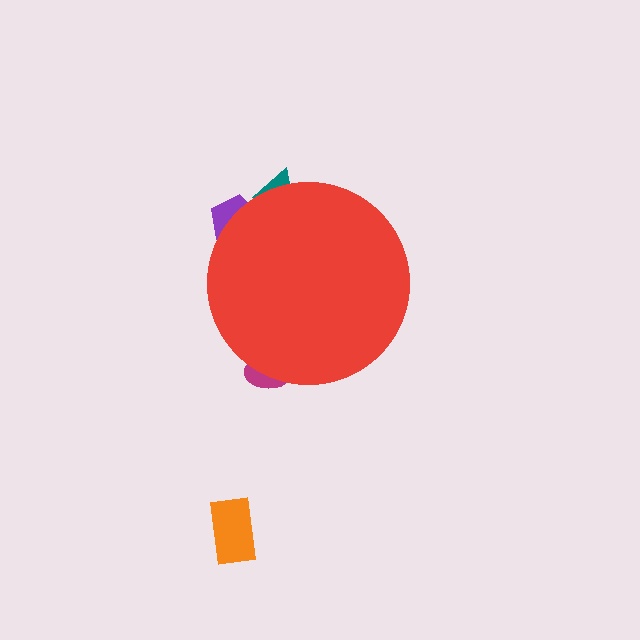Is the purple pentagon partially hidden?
Yes, the purple pentagon is partially hidden behind the red circle.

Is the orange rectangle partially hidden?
No, the orange rectangle is fully visible.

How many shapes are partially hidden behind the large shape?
3 shapes are partially hidden.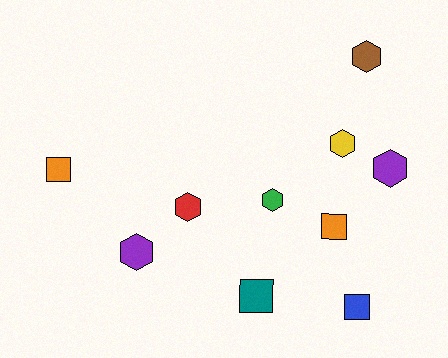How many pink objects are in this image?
There are no pink objects.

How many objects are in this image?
There are 10 objects.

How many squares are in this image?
There are 4 squares.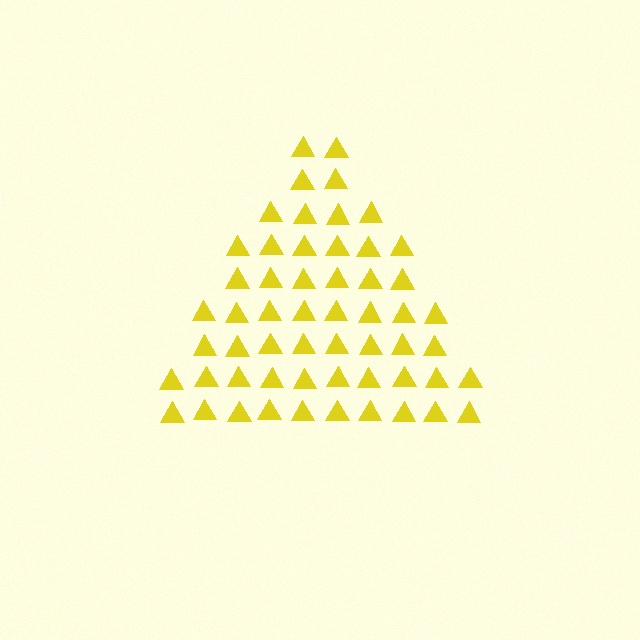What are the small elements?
The small elements are triangles.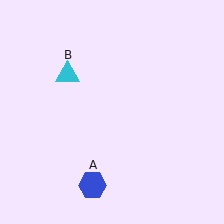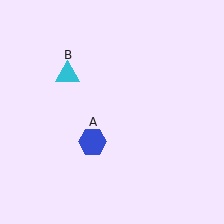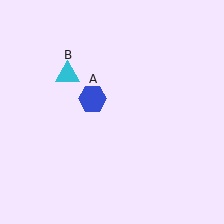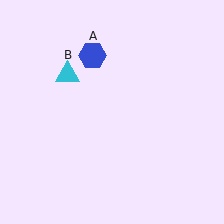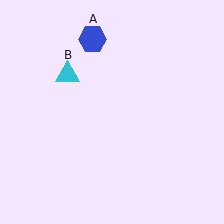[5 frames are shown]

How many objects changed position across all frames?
1 object changed position: blue hexagon (object A).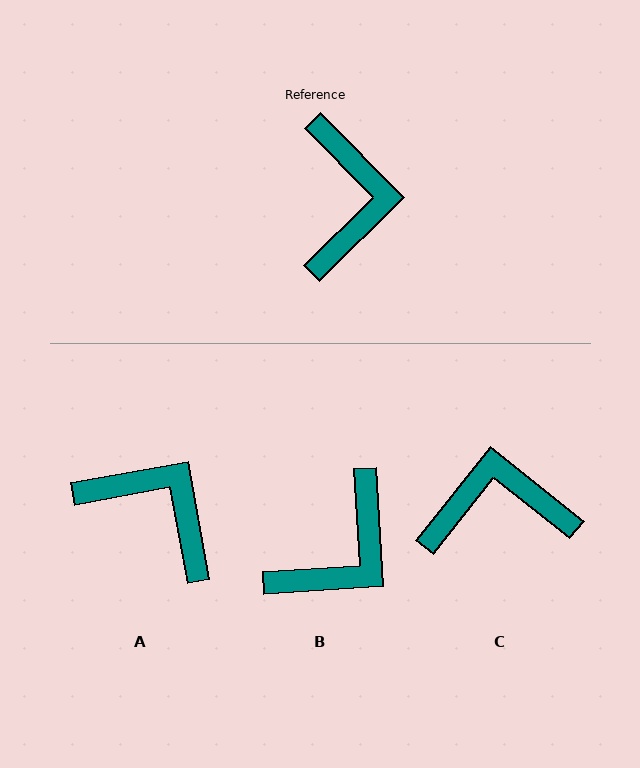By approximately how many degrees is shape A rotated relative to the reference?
Approximately 55 degrees counter-clockwise.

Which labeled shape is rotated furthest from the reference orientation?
C, about 97 degrees away.